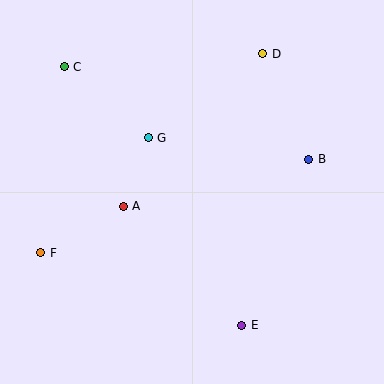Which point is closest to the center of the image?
Point G at (148, 138) is closest to the center.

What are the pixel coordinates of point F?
Point F is at (41, 253).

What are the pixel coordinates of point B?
Point B is at (309, 159).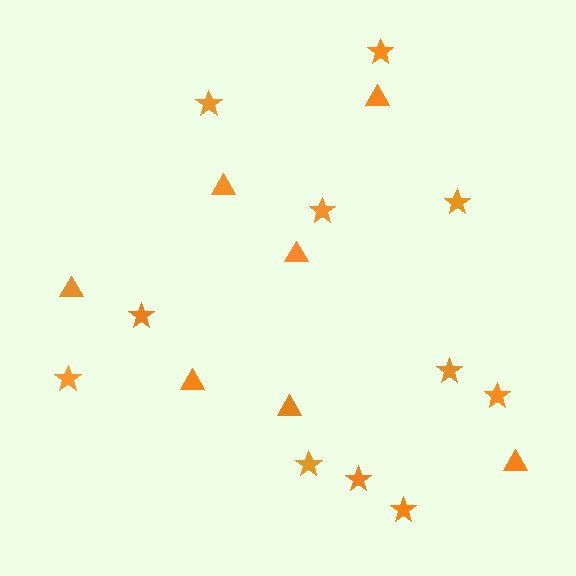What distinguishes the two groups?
There are 2 groups: one group of triangles (7) and one group of stars (11).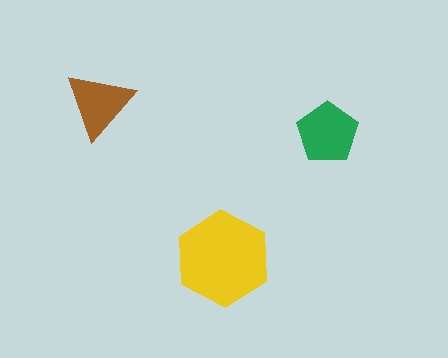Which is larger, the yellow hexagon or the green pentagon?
The yellow hexagon.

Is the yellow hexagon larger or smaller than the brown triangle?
Larger.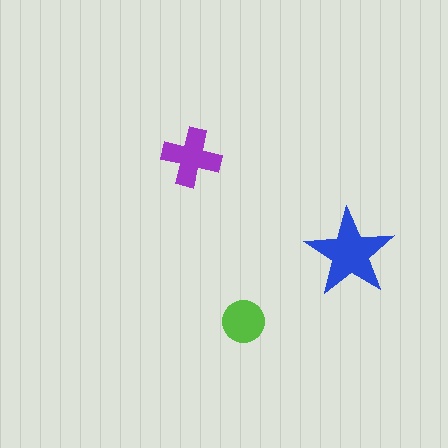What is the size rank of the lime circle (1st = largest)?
3rd.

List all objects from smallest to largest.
The lime circle, the purple cross, the blue star.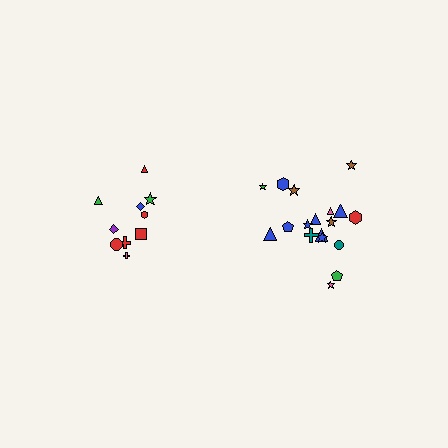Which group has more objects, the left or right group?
The right group.